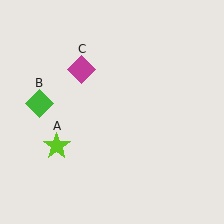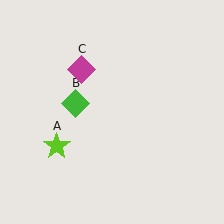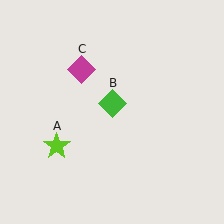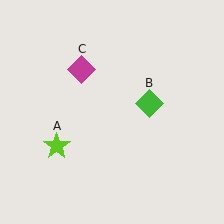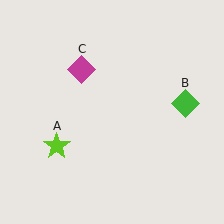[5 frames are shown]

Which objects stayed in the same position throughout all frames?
Lime star (object A) and magenta diamond (object C) remained stationary.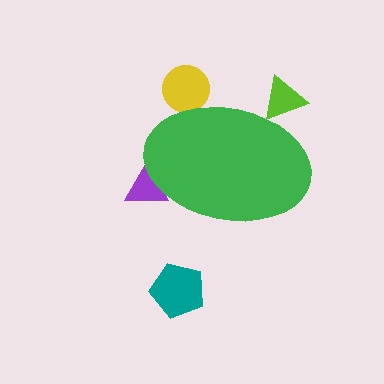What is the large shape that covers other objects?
A green ellipse.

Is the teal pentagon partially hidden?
No, the teal pentagon is fully visible.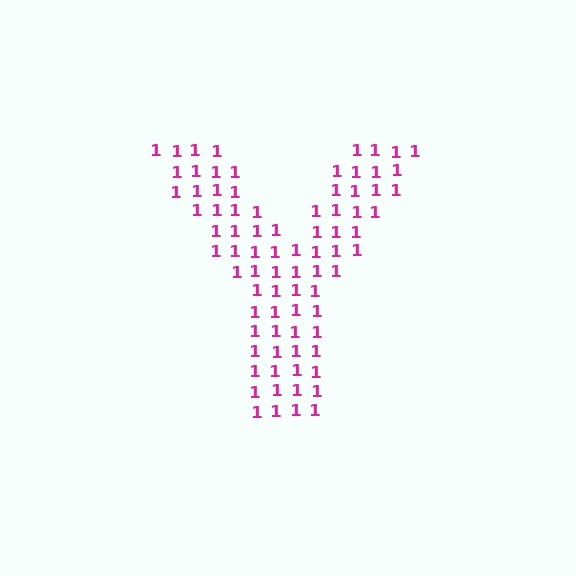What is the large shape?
The large shape is the letter Y.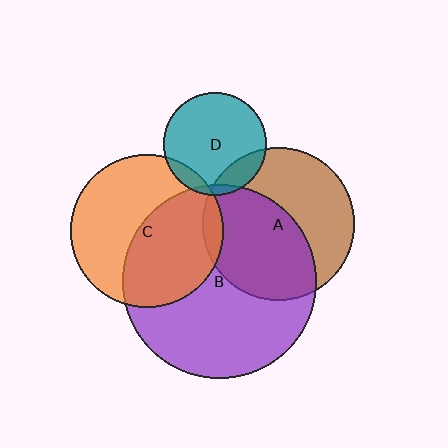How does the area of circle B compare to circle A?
Approximately 1.6 times.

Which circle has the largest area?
Circle B (purple).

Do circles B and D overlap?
Yes.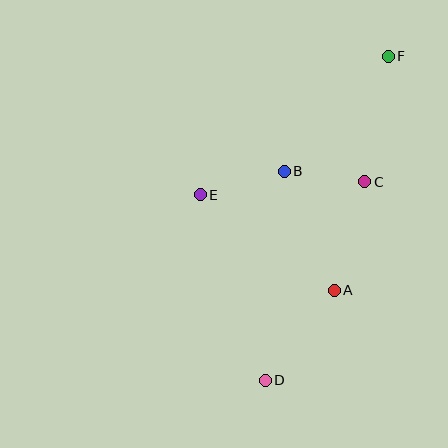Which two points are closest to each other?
Points B and C are closest to each other.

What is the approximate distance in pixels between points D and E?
The distance between D and E is approximately 197 pixels.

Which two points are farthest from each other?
Points D and F are farthest from each other.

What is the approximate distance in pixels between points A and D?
The distance between A and D is approximately 113 pixels.